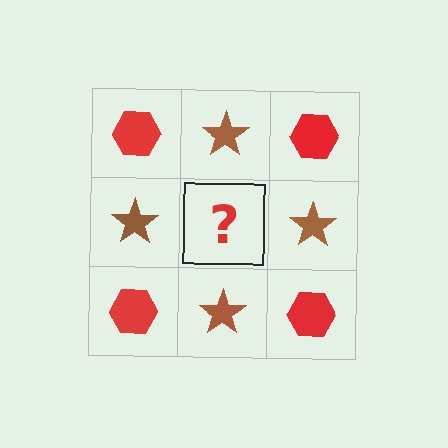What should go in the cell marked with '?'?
The missing cell should contain a red hexagon.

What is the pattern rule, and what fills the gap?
The rule is that it alternates red hexagon and brown star in a checkerboard pattern. The gap should be filled with a red hexagon.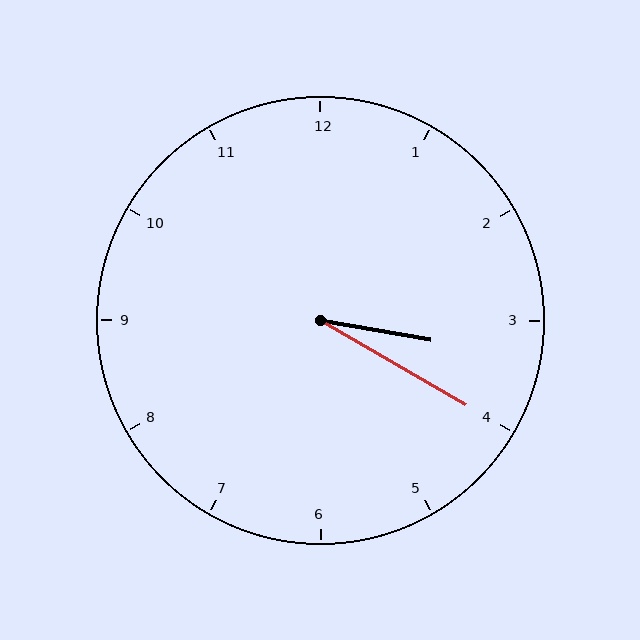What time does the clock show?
3:20.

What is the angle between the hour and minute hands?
Approximately 20 degrees.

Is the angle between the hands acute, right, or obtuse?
It is acute.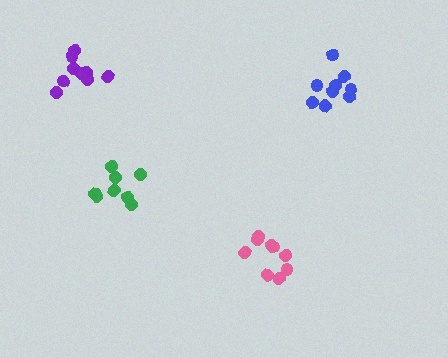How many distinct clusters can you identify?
There are 4 distinct clusters.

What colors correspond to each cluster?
The clusters are colored: green, blue, pink, purple.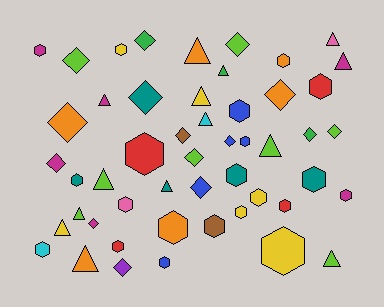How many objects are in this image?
There are 50 objects.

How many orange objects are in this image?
There are 6 orange objects.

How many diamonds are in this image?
There are 15 diamonds.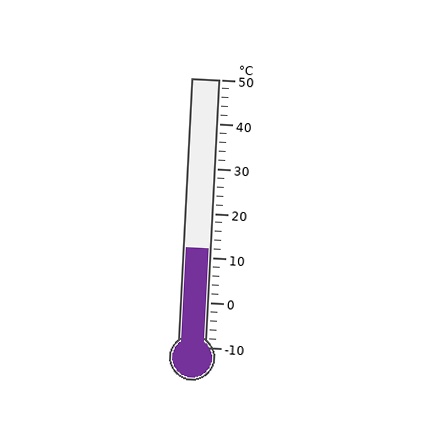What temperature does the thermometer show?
The thermometer shows approximately 12°C.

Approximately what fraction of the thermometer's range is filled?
The thermometer is filled to approximately 35% of its range.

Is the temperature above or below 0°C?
The temperature is above 0°C.